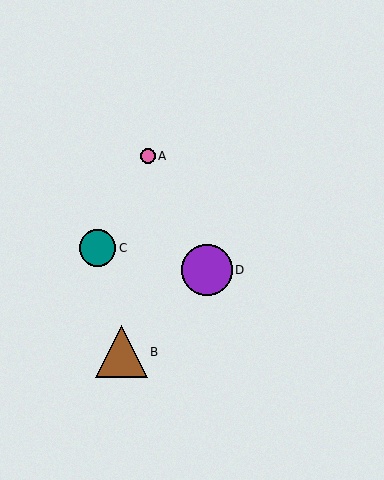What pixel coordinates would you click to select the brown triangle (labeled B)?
Click at (121, 352) to select the brown triangle B.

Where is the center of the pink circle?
The center of the pink circle is at (148, 156).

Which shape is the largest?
The brown triangle (labeled B) is the largest.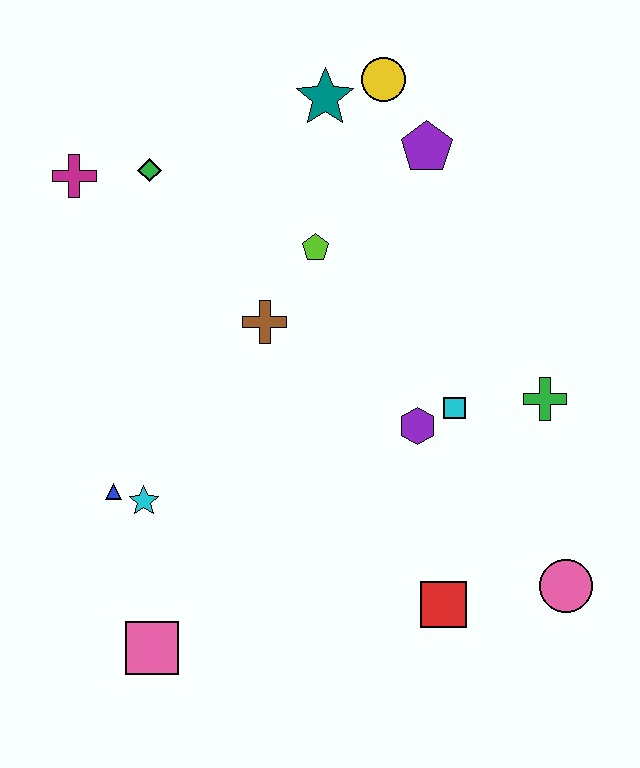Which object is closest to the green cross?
The cyan square is closest to the green cross.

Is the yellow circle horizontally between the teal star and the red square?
Yes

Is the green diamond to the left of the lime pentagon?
Yes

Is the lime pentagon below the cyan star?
No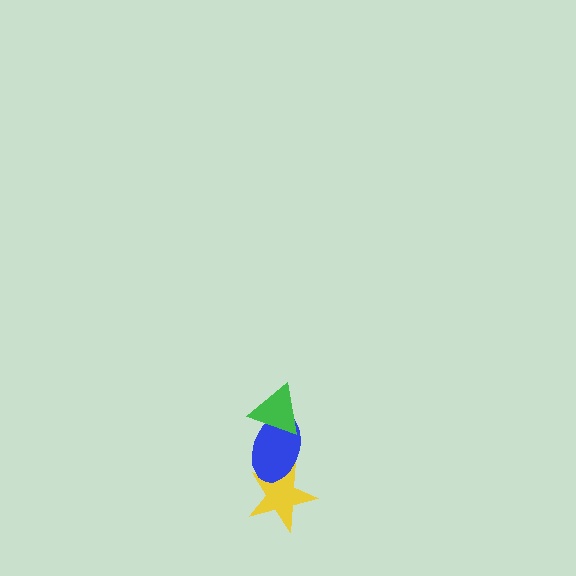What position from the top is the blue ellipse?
The blue ellipse is 2nd from the top.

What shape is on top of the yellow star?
The blue ellipse is on top of the yellow star.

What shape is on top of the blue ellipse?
The green triangle is on top of the blue ellipse.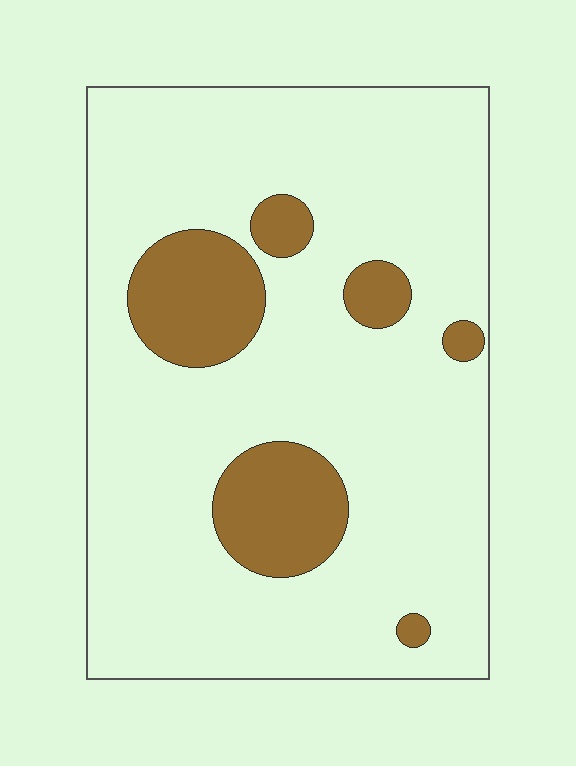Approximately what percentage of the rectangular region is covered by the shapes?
Approximately 15%.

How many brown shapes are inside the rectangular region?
6.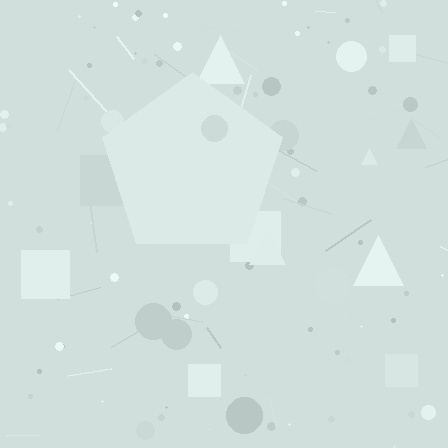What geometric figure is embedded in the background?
A pentagon is embedded in the background.